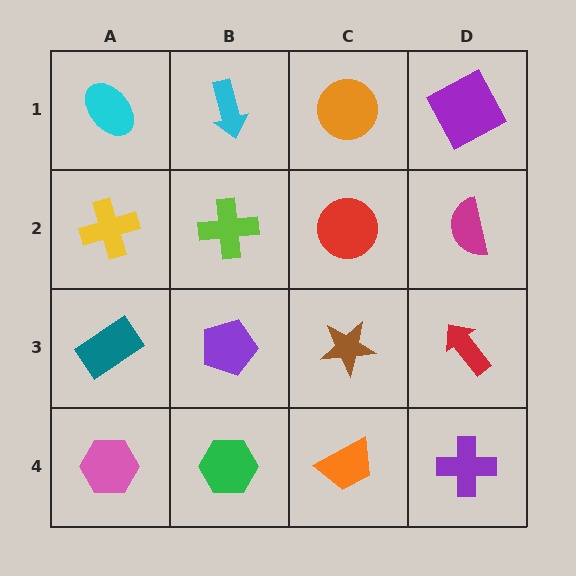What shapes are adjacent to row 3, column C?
A red circle (row 2, column C), an orange trapezoid (row 4, column C), a purple pentagon (row 3, column B), a red arrow (row 3, column D).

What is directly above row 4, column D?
A red arrow.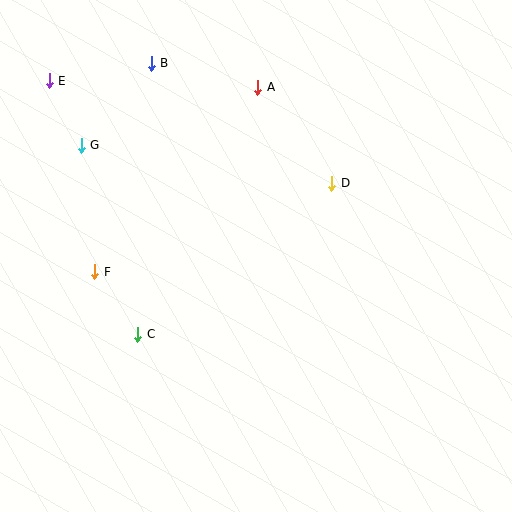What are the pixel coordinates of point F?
Point F is at (95, 272).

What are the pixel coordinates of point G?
Point G is at (81, 145).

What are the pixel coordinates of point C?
Point C is at (138, 334).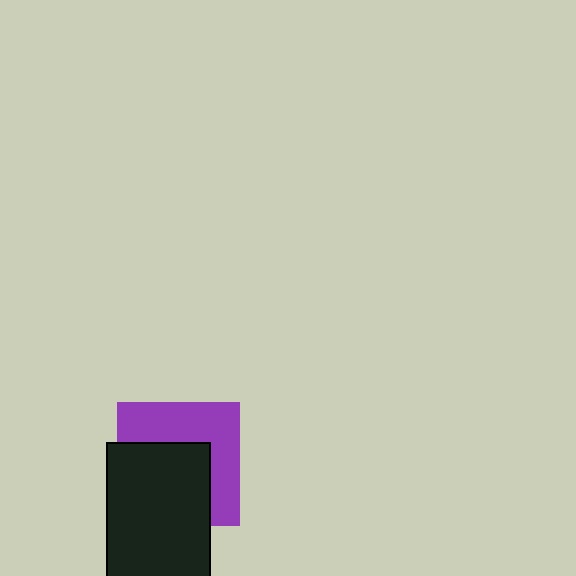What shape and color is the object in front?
The object in front is a black rectangle.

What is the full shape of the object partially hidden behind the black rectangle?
The partially hidden object is a purple square.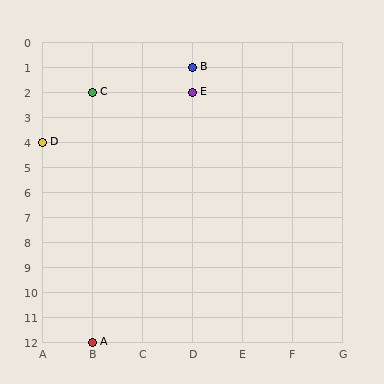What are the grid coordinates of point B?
Point B is at grid coordinates (D, 1).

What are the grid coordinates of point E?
Point E is at grid coordinates (D, 2).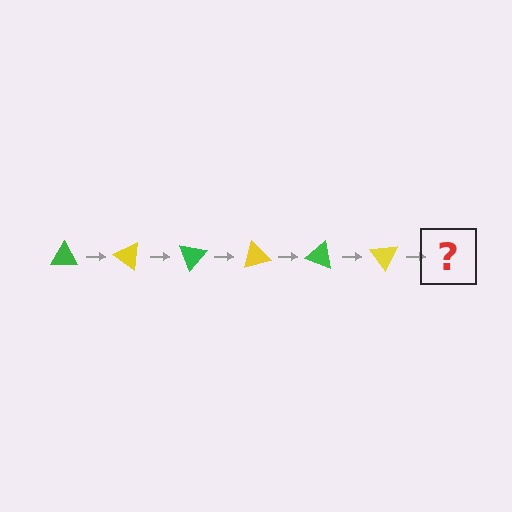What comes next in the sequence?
The next element should be a green triangle, rotated 210 degrees from the start.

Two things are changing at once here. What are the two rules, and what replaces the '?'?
The two rules are that it rotates 35 degrees each step and the color cycles through green and yellow. The '?' should be a green triangle, rotated 210 degrees from the start.